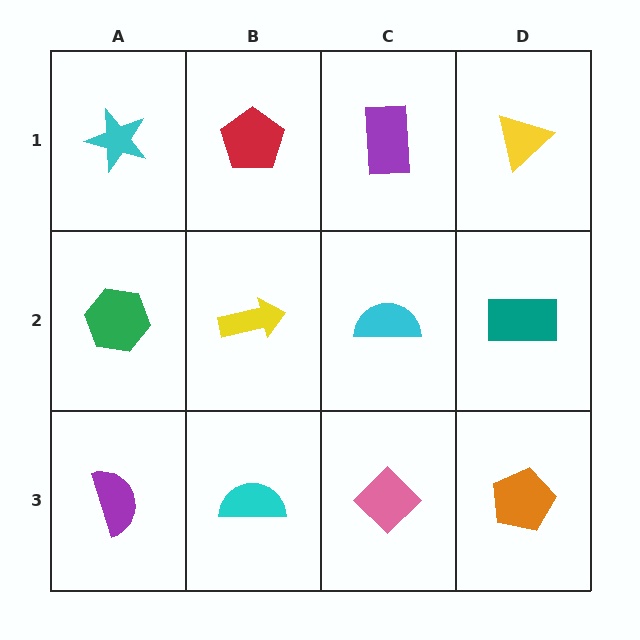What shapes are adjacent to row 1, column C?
A cyan semicircle (row 2, column C), a red pentagon (row 1, column B), a yellow triangle (row 1, column D).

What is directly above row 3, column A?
A green hexagon.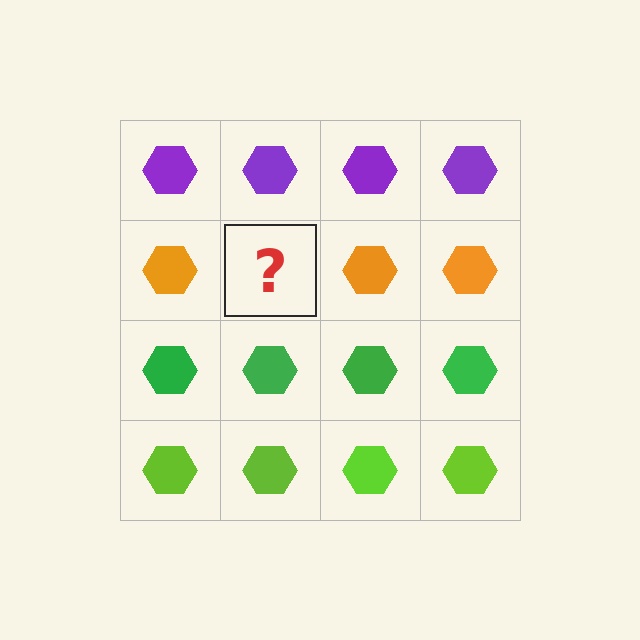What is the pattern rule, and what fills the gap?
The rule is that each row has a consistent color. The gap should be filled with an orange hexagon.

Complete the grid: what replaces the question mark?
The question mark should be replaced with an orange hexagon.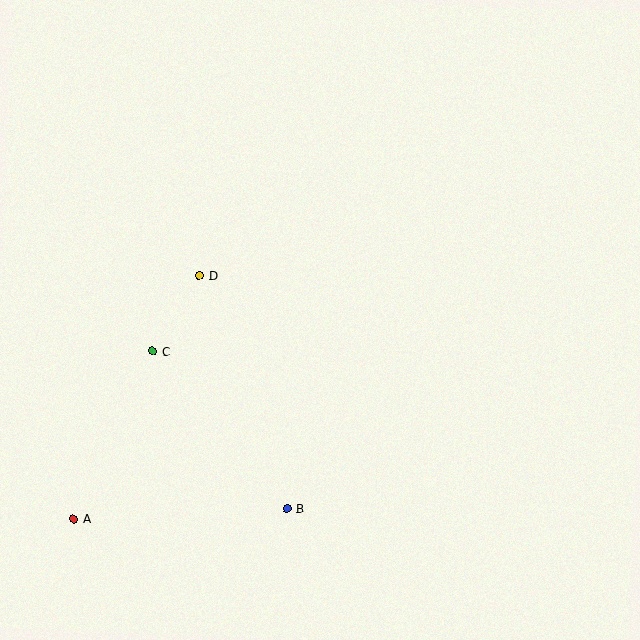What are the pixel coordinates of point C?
Point C is at (152, 351).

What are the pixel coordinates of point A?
Point A is at (74, 519).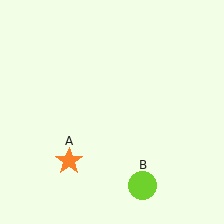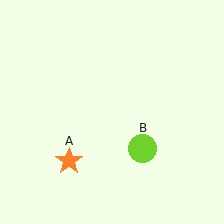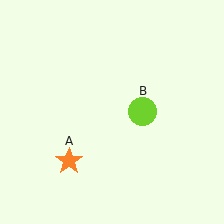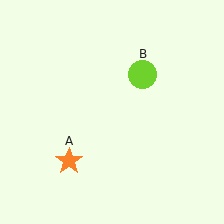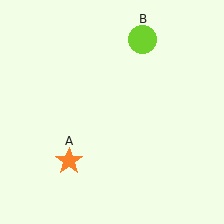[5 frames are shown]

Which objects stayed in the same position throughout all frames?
Orange star (object A) remained stationary.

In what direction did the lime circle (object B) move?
The lime circle (object B) moved up.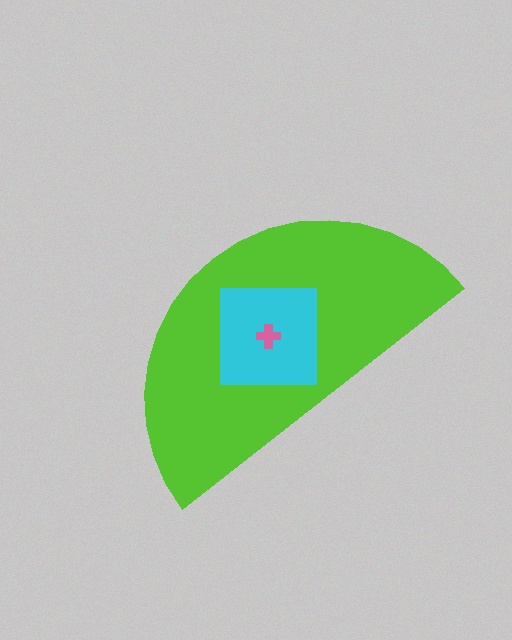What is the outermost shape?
The lime semicircle.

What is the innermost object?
The pink cross.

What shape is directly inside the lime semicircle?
The cyan square.